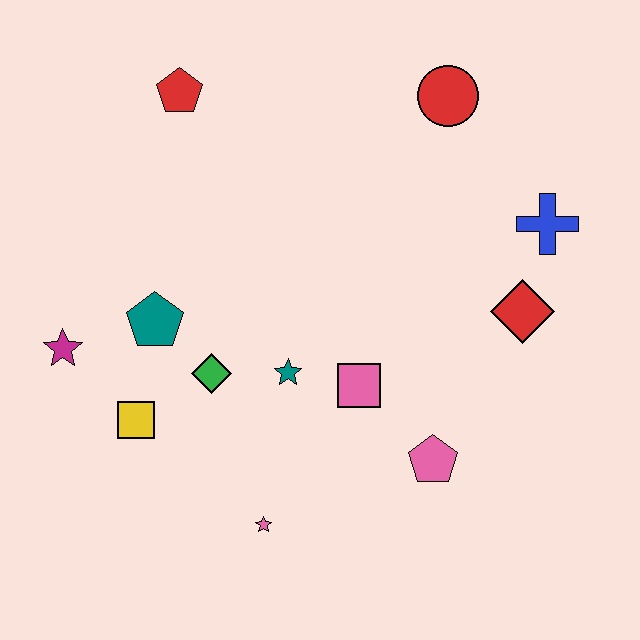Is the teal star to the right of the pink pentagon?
No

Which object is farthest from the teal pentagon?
The blue cross is farthest from the teal pentagon.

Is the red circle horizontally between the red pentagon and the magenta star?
No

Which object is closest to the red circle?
The blue cross is closest to the red circle.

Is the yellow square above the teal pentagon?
No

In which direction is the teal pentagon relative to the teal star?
The teal pentagon is to the left of the teal star.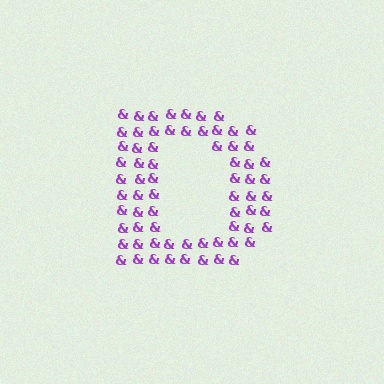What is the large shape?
The large shape is the letter D.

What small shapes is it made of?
It is made of small ampersands.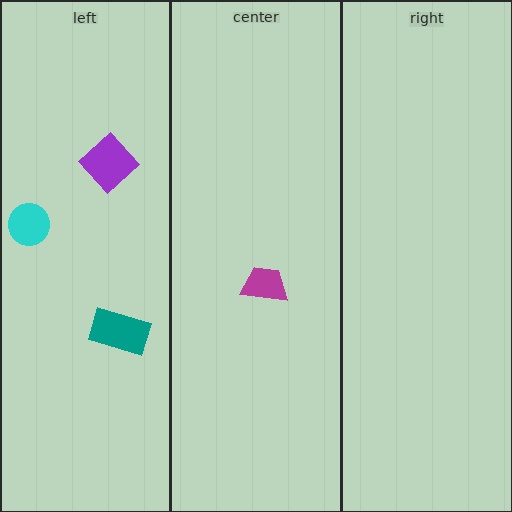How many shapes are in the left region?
3.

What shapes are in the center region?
The magenta trapezoid.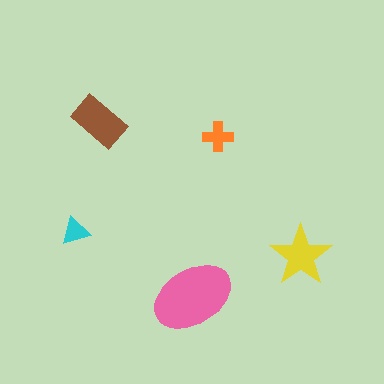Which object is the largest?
The pink ellipse.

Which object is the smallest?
The cyan triangle.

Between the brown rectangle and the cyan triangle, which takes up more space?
The brown rectangle.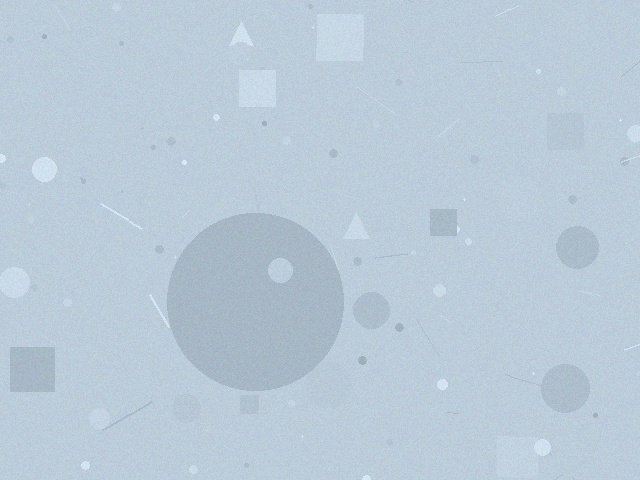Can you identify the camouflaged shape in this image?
The camouflaged shape is a circle.